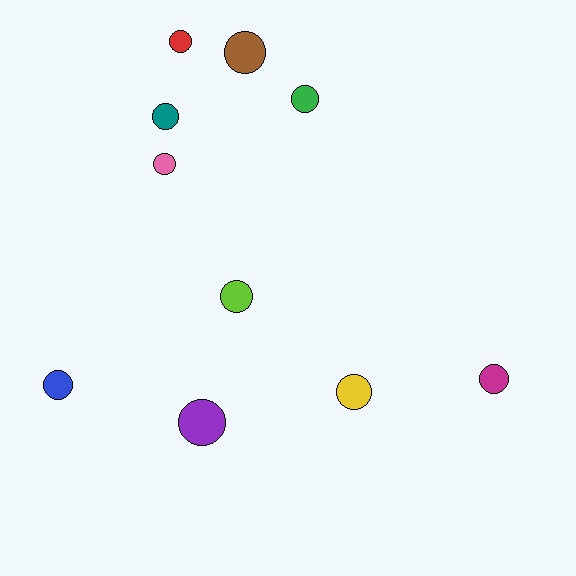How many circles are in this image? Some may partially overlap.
There are 10 circles.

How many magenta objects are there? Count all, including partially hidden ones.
There is 1 magenta object.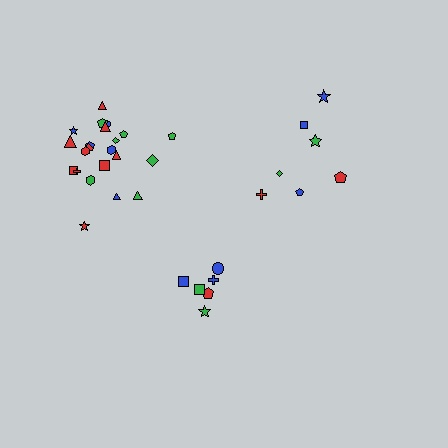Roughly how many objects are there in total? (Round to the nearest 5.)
Roughly 35 objects in total.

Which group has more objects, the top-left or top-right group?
The top-left group.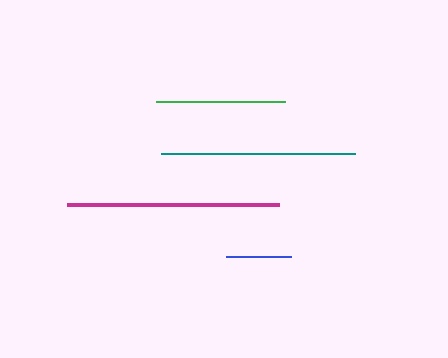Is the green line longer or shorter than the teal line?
The teal line is longer than the green line.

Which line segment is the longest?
The magenta line is the longest at approximately 212 pixels.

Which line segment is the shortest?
The blue line is the shortest at approximately 65 pixels.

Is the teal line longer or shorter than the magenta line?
The magenta line is longer than the teal line.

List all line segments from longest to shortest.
From longest to shortest: magenta, teal, green, blue.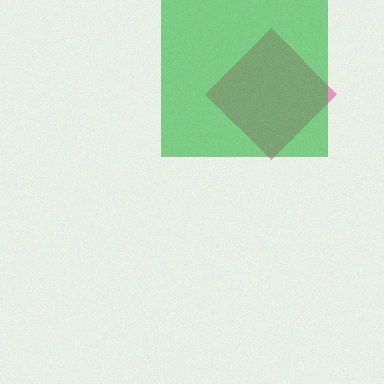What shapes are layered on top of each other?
The layered shapes are: a pink diamond, a green square.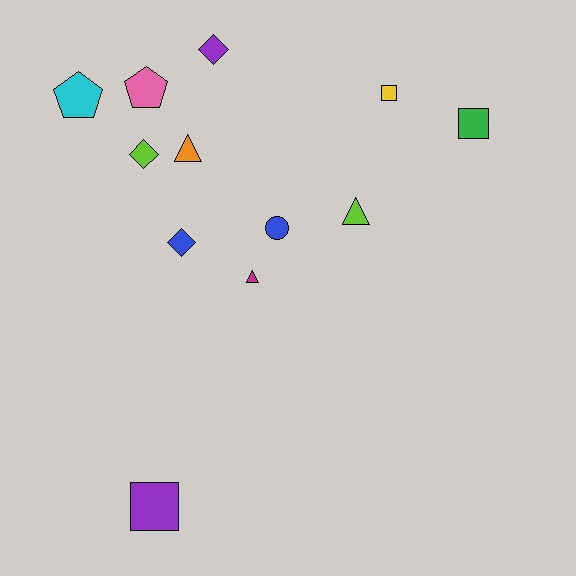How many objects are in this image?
There are 12 objects.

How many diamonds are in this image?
There are 3 diamonds.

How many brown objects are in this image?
There are no brown objects.